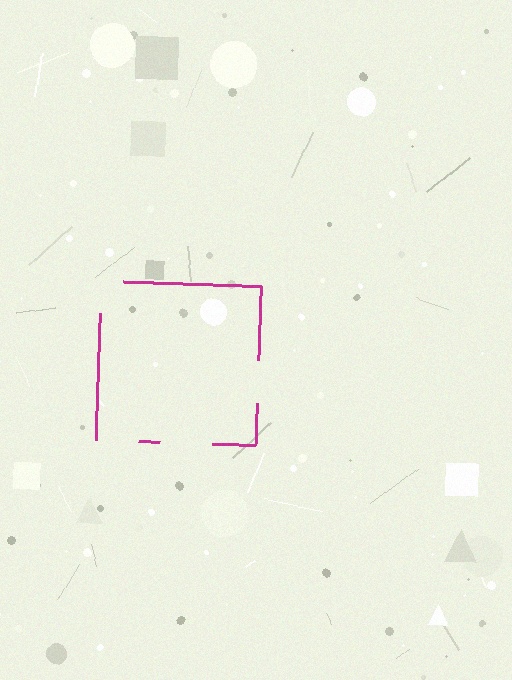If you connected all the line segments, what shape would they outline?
They would outline a square.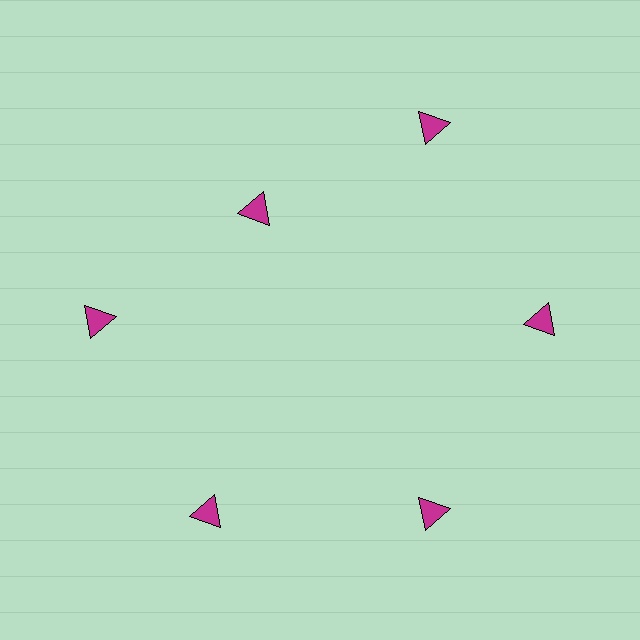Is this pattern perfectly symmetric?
No. The 6 magenta triangles are arranged in a ring, but one element near the 11 o'clock position is pulled inward toward the center, breaking the 6-fold rotational symmetry.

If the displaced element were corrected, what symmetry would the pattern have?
It would have 6-fold rotational symmetry — the pattern would map onto itself every 60 degrees.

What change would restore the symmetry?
The symmetry would be restored by moving it outward, back onto the ring so that all 6 triangles sit at equal angles and equal distance from the center.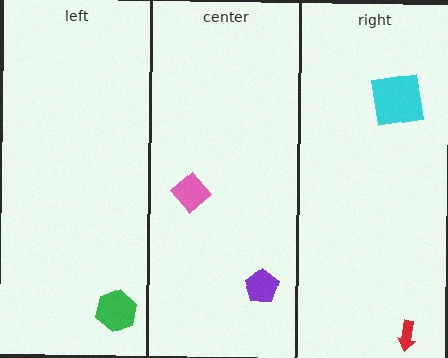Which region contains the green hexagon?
The left region.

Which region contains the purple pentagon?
The center region.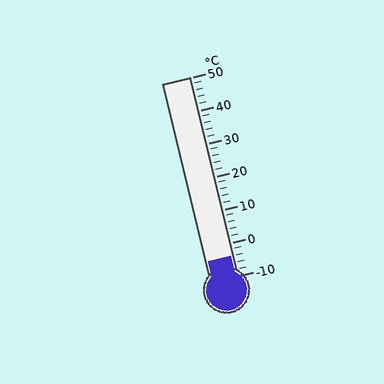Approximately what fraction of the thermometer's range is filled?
The thermometer is filled to approximately 10% of its range.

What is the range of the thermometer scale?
The thermometer scale ranges from -10°C to 50°C.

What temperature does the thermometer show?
The thermometer shows approximately -4°C.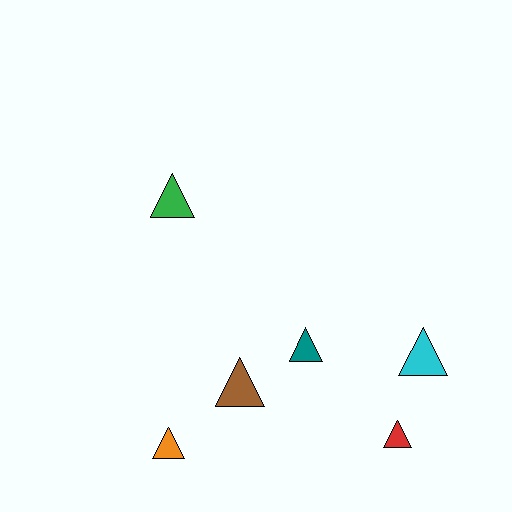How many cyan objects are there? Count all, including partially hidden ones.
There is 1 cyan object.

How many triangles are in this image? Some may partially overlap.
There are 6 triangles.